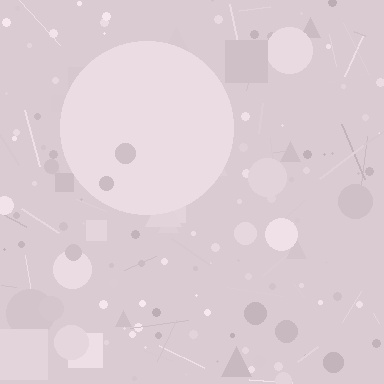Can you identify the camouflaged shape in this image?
The camouflaged shape is a circle.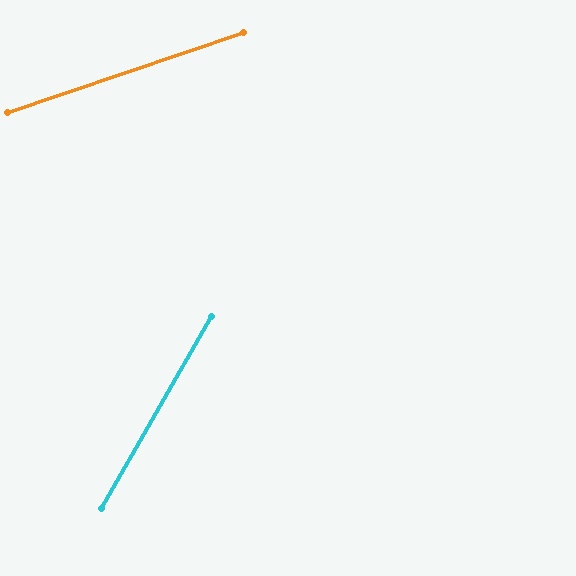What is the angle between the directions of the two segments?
Approximately 41 degrees.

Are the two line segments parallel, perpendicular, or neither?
Neither parallel nor perpendicular — they differ by about 41°.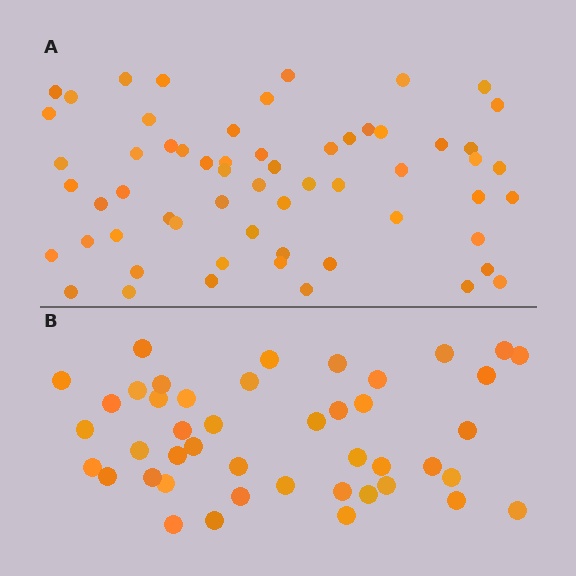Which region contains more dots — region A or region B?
Region A (the top region) has more dots.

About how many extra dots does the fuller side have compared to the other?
Region A has approximately 15 more dots than region B.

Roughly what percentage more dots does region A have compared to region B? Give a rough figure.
About 35% more.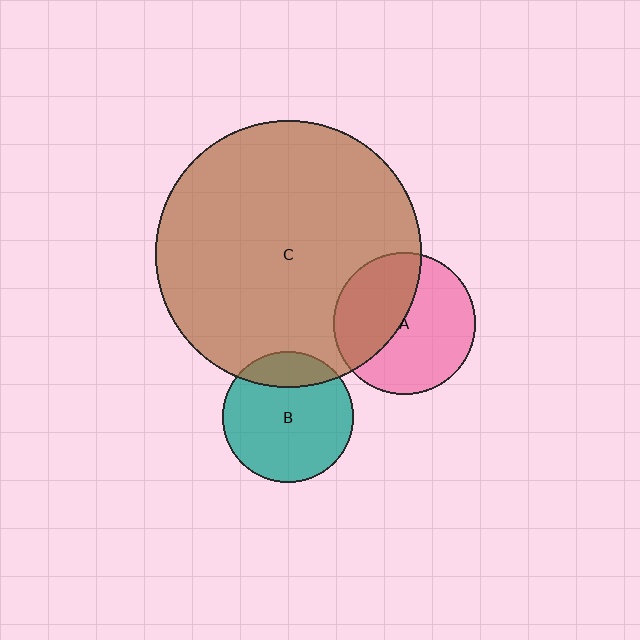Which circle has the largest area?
Circle C (brown).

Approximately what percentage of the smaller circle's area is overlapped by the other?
Approximately 45%.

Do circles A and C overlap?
Yes.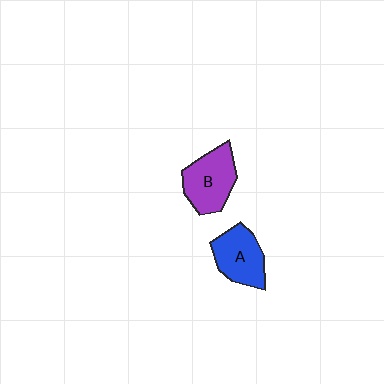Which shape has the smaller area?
Shape A (blue).